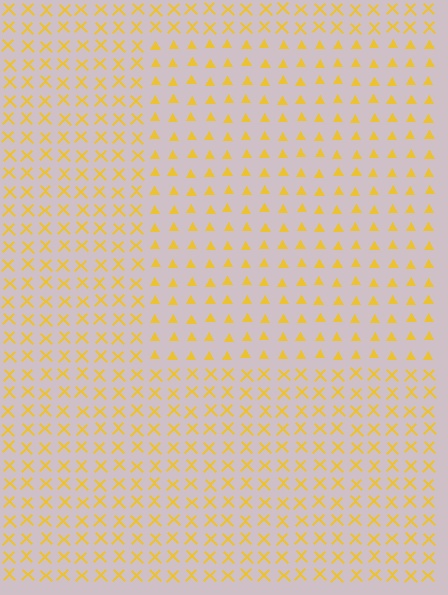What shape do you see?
I see a rectangle.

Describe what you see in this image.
The image is filled with small yellow elements arranged in a uniform grid. A rectangle-shaped region contains triangles, while the surrounding area contains X marks. The boundary is defined purely by the change in element shape.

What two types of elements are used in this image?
The image uses triangles inside the rectangle region and X marks outside it.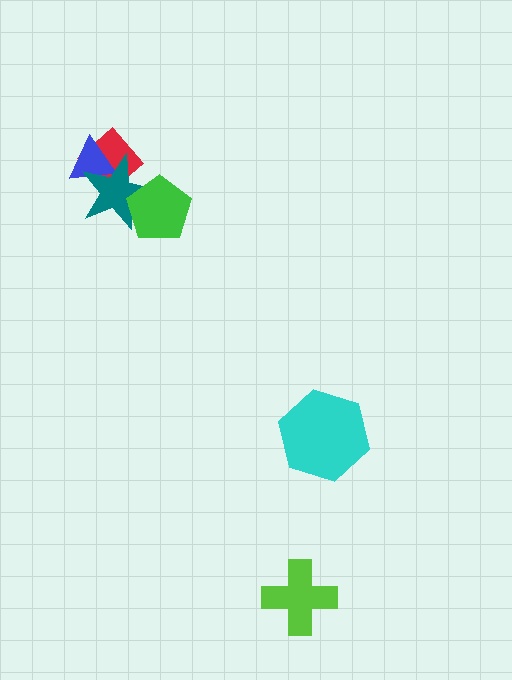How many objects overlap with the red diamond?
2 objects overlap with the red diamond.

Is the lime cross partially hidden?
No, no other shape covers it.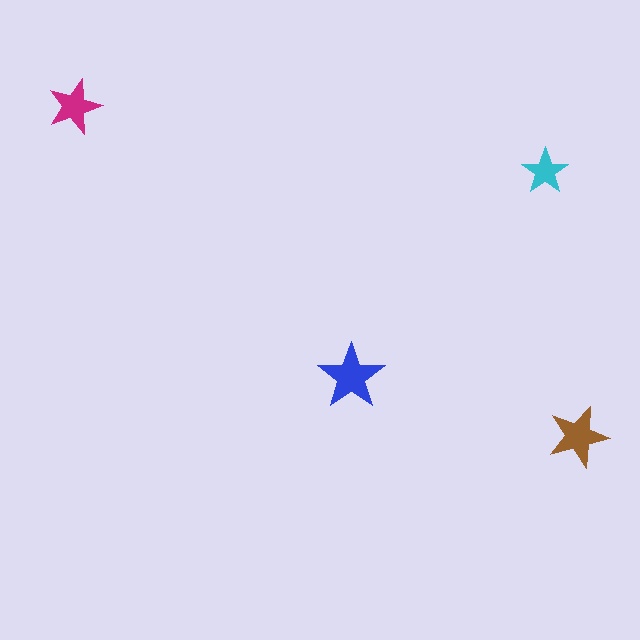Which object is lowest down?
The brown star is bottommost.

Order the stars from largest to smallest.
the blue one, the brown one, the magenta one, the cyan one.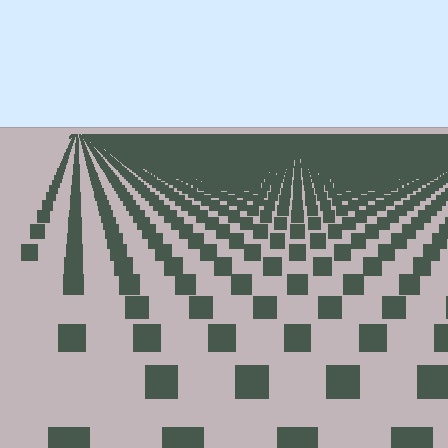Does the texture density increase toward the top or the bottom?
Density increases toward the top.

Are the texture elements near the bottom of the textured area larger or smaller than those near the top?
Larger. Near the bottom, elements are closer to the viewer and appear at a bigger on-screen size.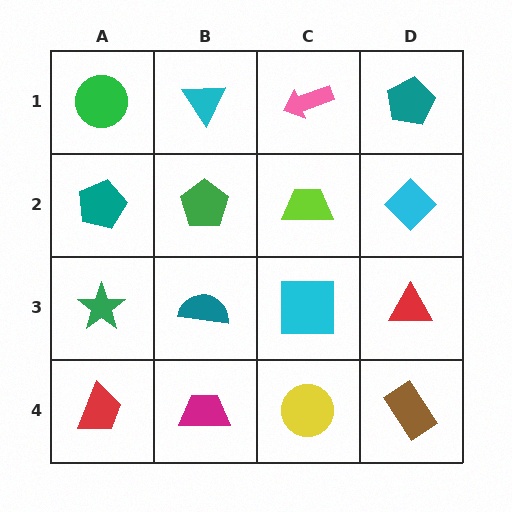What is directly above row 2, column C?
A pink arrow.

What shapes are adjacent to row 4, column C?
A cyan square (row 3, column C), a magenta trapezoid (row 4, column B), a brown rectangle (row 4, column D).